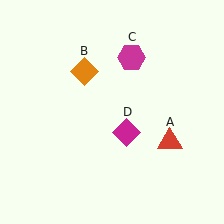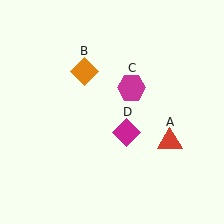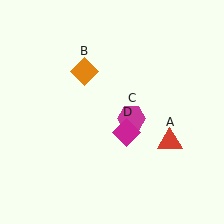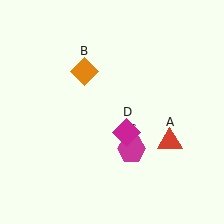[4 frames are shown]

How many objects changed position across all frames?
1 object changed position: magenta hexagon (object C).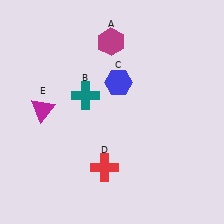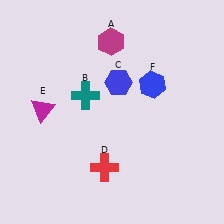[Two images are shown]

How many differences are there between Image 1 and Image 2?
There is 1 difference between the two images.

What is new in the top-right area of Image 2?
A blue hexagon (F) was added in the top-right area of Image 2.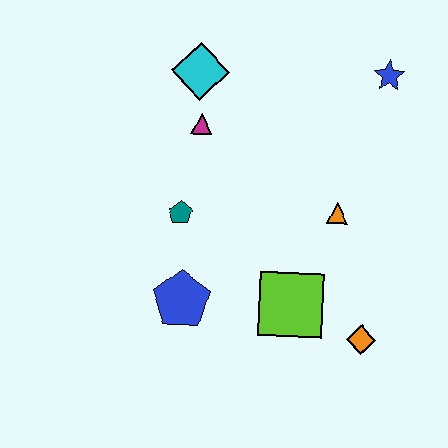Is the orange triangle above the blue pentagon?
Yes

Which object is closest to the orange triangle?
The lime square is closest to the orange triangle.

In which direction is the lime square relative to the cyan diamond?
The lime square is below the cyan diamond.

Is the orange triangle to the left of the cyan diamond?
No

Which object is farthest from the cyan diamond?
The orange diamond is farthest from the cyan diamond.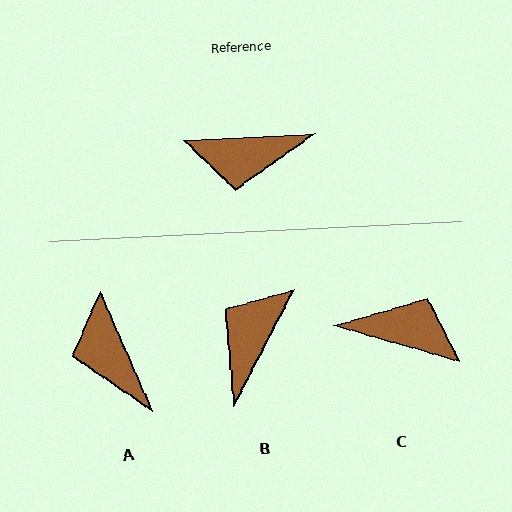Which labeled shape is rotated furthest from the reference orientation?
C, about 161 degrees away.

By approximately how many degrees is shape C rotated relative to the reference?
Approximately 161 degrees counter-clockwise.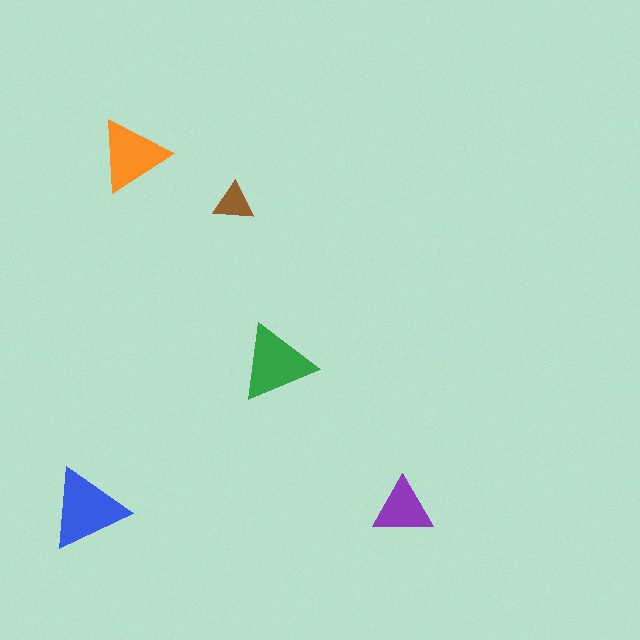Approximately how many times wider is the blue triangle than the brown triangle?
About 2 times wider.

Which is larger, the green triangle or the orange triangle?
The green one.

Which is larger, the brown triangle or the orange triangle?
The orange one.